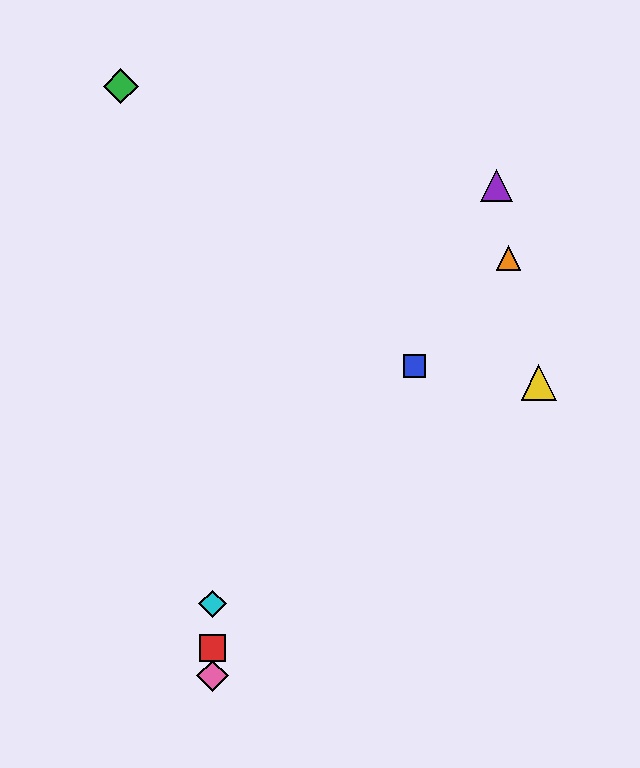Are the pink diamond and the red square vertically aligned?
Yes, both are at x≈213.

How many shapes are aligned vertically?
3 shapes (the red square, the cyan diamond, the pink diamond) are aligned vertically.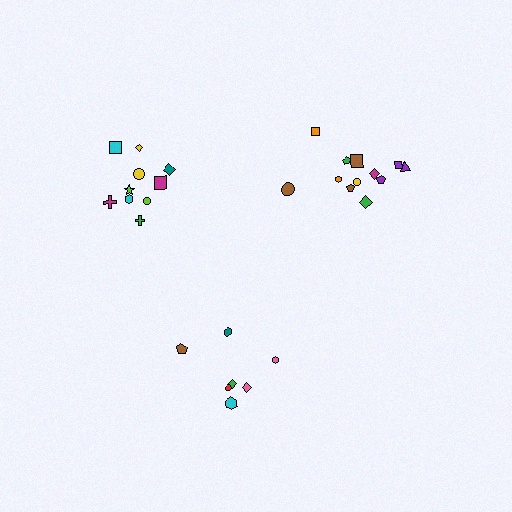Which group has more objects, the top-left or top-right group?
The top-right group.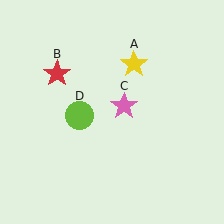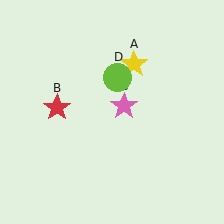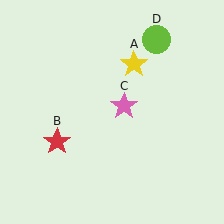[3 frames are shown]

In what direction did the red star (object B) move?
The red star (object B) moved down.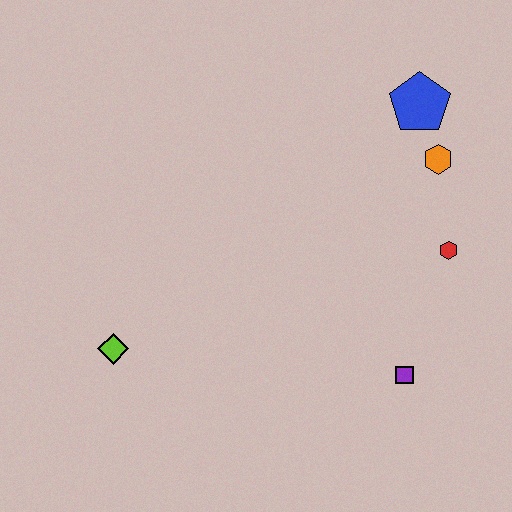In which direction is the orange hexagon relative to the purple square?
The orange hexagon is above the purple square.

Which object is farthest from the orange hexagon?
The lime diamond is farthest from the orange hexagon.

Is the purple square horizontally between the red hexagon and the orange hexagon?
No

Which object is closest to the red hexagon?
The orange hexagon is closest to the red hexagon.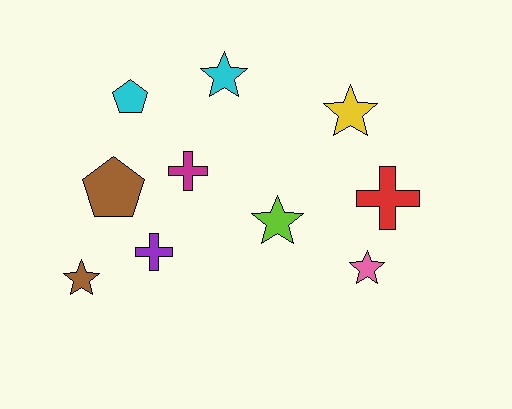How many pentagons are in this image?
There are 2 pentagons.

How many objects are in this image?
There are 10 objects.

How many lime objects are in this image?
There is 1 lime object.